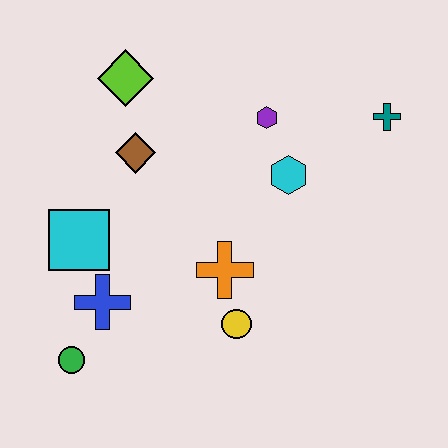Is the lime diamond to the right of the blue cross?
Yes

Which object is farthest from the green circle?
The teal cross is farthest from the green circle.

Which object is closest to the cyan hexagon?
The purple hexagon is closest to the cyan hexagon.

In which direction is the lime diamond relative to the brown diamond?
The lime diamond is above the brown diamond.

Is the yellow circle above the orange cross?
No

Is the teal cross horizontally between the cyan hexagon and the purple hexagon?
No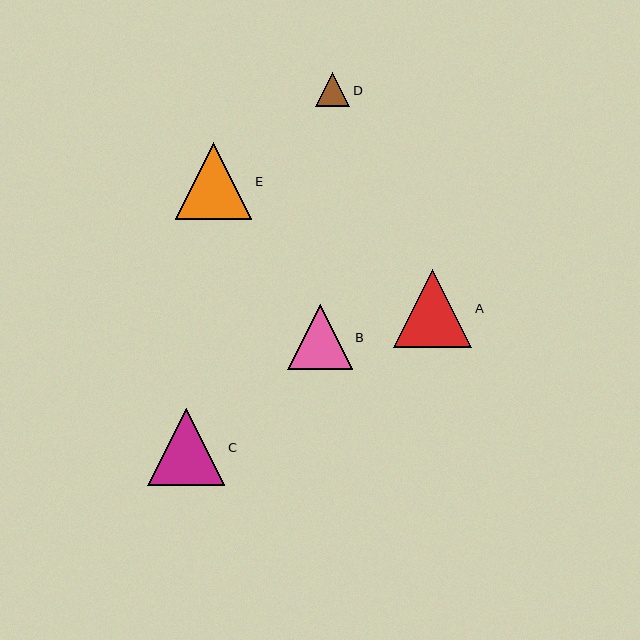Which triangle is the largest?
Triangle A is the largest with a size of approximately 78 pixels.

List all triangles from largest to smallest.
From largest to smallest: A, C, E, B, D.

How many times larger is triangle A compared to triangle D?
Triangle A is approximately 2.3 times the size of triangle D.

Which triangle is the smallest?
Triangle D is the smallest with a size of approximately 34 pixels.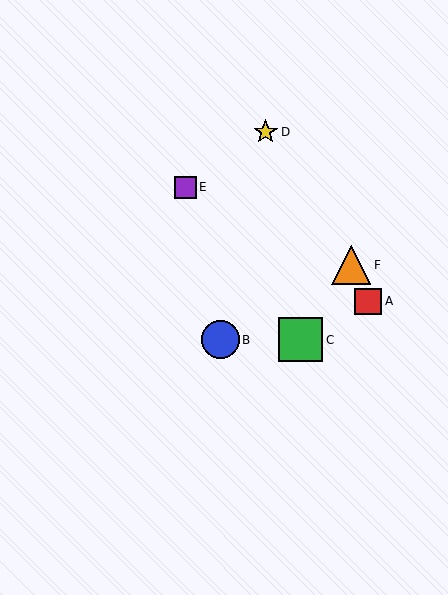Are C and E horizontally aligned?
No, C is at y≈340 and E is at y≈187.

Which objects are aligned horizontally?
Objects B, C are aligned horizontally.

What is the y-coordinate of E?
Object E is at y≈187.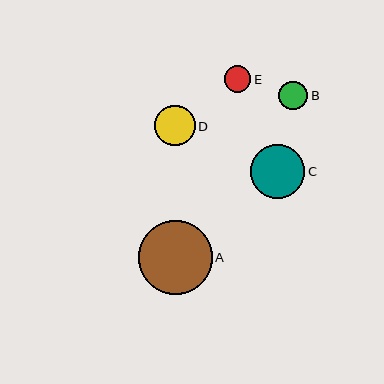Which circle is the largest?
Circle A is the largest with a size of approximately 73 pixels.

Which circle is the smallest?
Circle E is the smallest with a size of approximately 27 pixels.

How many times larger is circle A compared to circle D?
Circle A is approximately 1.8 times the size of circle D.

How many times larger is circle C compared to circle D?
Circle C is approximately 1.3 times the size of circle D.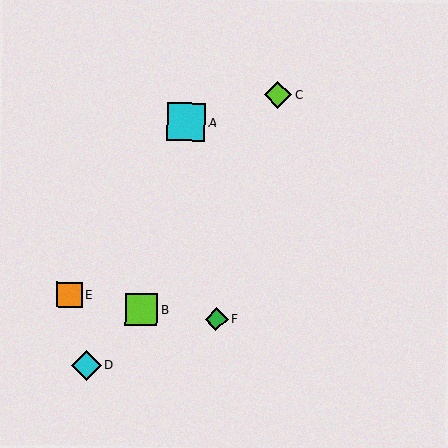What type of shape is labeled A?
Shape A is a cyan square.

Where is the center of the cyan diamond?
The center of the cyan diamond is at (86, 365).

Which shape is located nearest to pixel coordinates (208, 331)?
The green diamond (labeled F) at (216, 319) is nearest to that location.